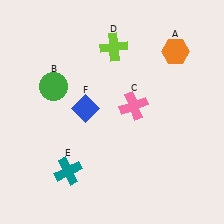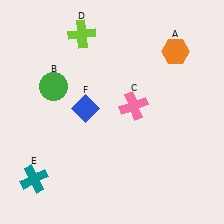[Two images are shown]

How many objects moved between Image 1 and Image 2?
2 objects moved between the two images.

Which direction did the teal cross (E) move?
The teal cross (E) moved left.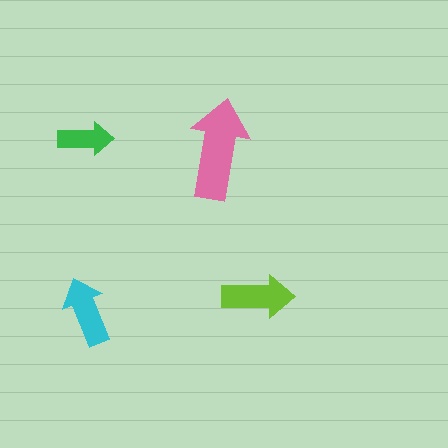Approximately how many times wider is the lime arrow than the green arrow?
About 1.5 times wider.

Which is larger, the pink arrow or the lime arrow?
The pink one.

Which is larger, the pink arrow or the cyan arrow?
The pink one.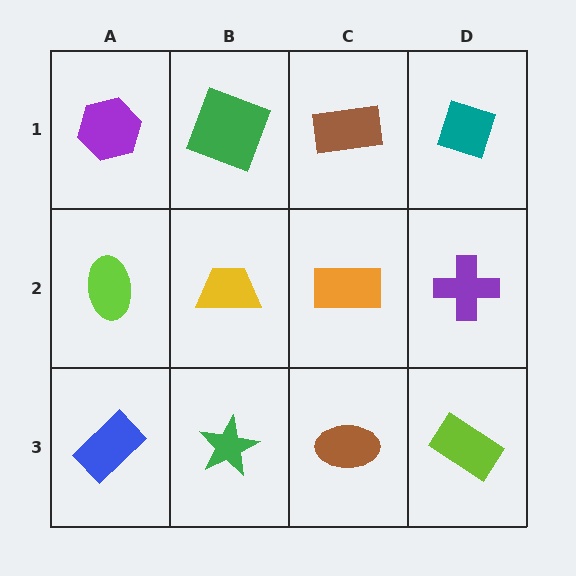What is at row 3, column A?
A blue rectangle.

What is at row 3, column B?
A green star.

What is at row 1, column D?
A teal diamond.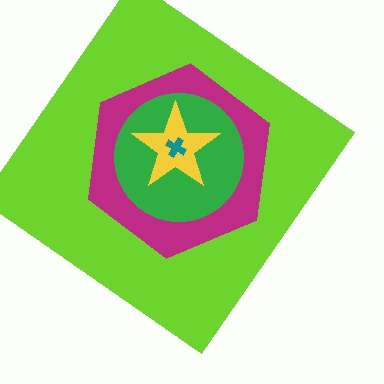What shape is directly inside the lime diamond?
The magenta hexagon.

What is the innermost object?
The teal cross.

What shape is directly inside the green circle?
The yellow star.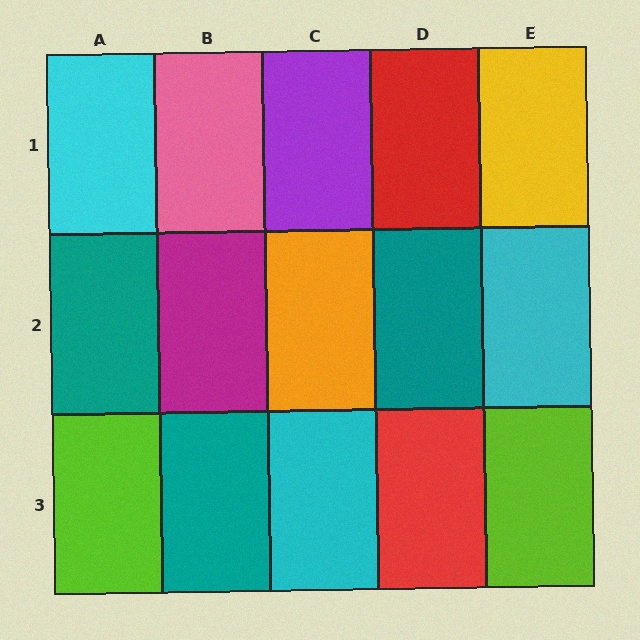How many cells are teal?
3 cells are teal.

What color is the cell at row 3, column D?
Red.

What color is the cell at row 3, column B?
Teal.